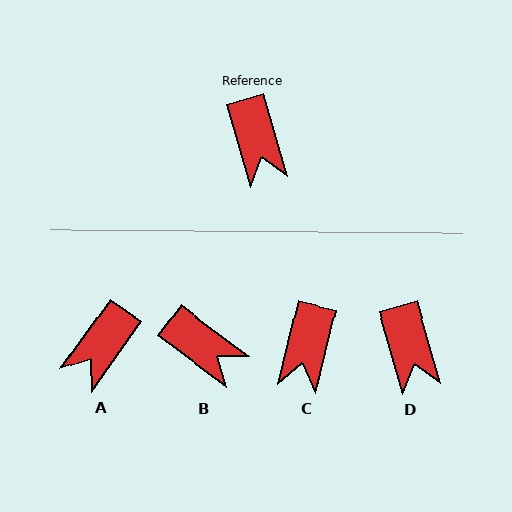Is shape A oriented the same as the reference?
No, it is off by about 51 degrees.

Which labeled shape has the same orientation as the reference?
D.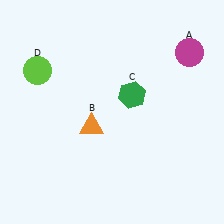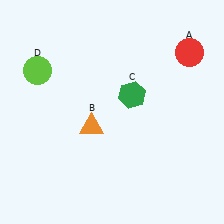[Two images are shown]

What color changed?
The circle (A) changed from magenta in Image 1 to red in Image 2.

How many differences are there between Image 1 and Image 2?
There is 1 difference between the two images.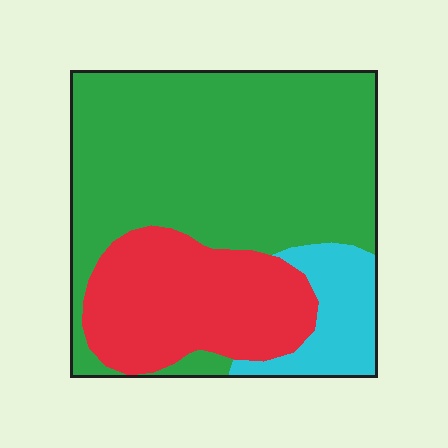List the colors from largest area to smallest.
From largest to smallest: green, red, cyan.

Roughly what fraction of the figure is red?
Red takes up between a sixth and a third of the figure.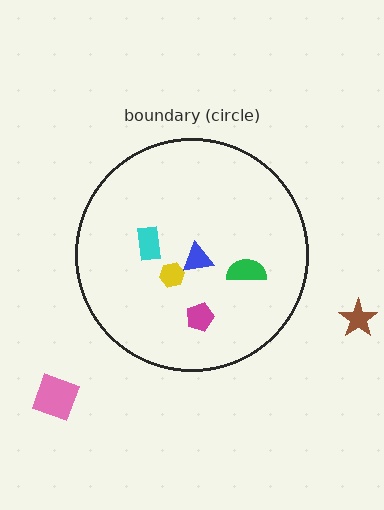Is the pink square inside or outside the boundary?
Outside.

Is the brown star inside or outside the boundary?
Outside.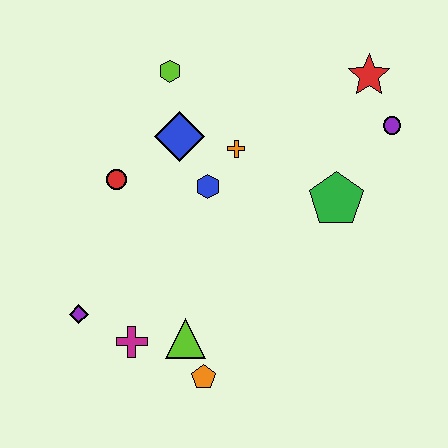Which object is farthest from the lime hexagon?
The orange pentagon is farthest from the lime hexagon.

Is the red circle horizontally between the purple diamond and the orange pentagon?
Yes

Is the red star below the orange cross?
No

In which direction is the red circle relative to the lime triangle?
The red circle is above the lime triangle.